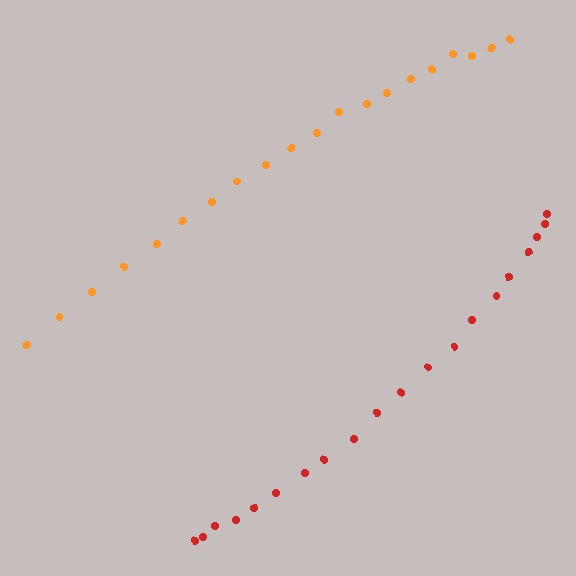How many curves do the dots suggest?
There are 2 distinct paths.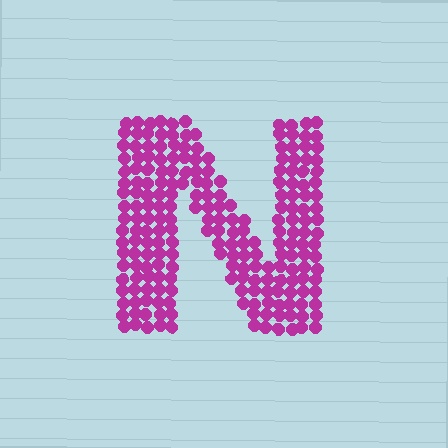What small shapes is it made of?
It is made of small circles.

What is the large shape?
The large shape is the letter N.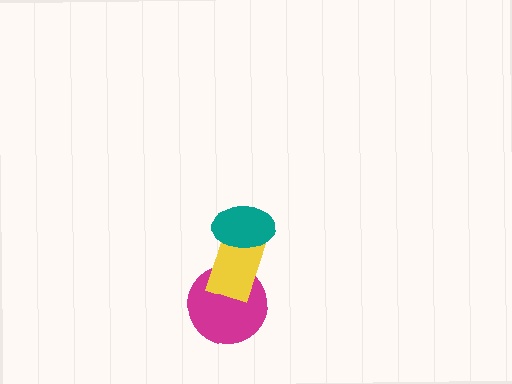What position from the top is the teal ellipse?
The teal ellipse is 1st from the top.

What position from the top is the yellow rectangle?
The yellow rectangle is 2nd from the top.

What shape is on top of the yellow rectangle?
The teal ellipse is on top of the yellow rectangle.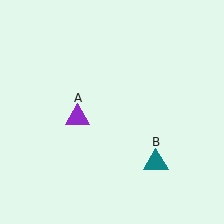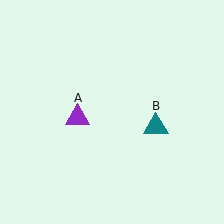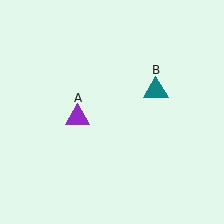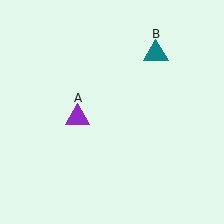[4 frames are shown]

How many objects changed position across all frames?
1 object changed position: teal triangle (object B).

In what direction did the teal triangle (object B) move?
The teal triangle (object B) moved up.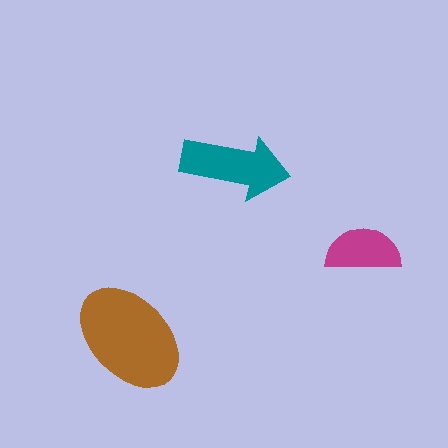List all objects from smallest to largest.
The magenta semicircle, the teal arrow, the brown ellipse.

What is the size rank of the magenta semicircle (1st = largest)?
3rd.